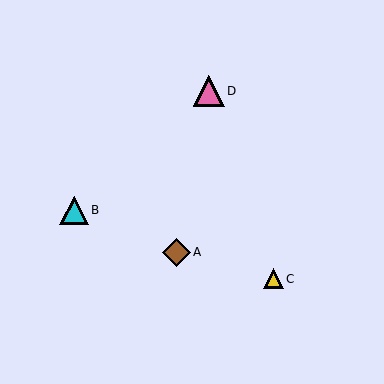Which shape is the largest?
The pink triangle (labeled D) is the largest.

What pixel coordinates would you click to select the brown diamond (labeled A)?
Click at (176, 252) to select the brown diamond A.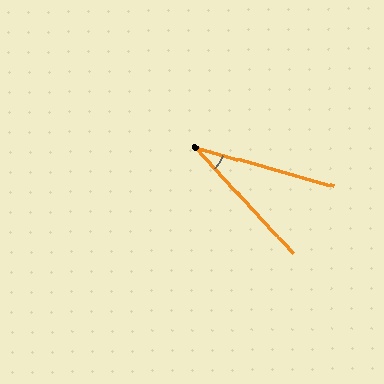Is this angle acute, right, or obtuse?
It is acute.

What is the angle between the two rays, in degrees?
Approximately 32 degrees.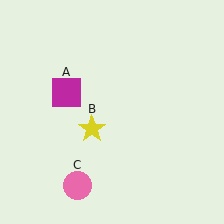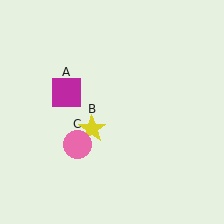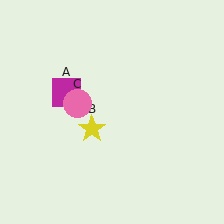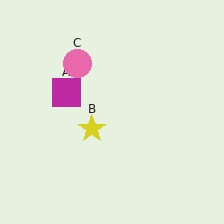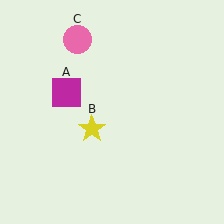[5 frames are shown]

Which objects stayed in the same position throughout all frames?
Magenta square (object A) and yellow star (object B) remained stationary.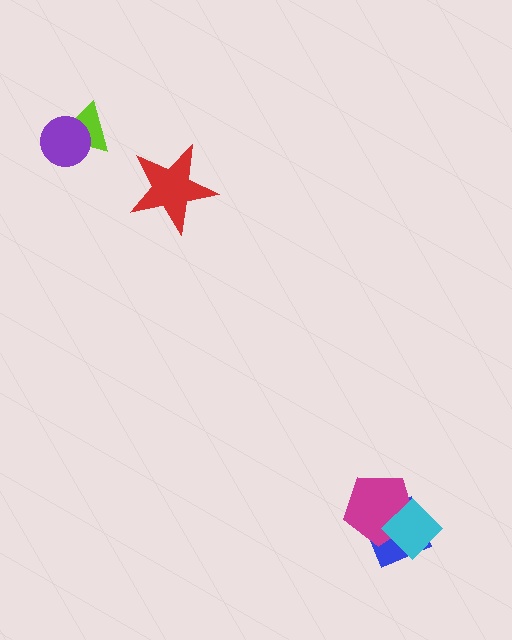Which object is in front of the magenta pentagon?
The cyan diamond is in front of the magenta pentagon.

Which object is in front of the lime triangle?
The purple circle is in front of the lime triangle.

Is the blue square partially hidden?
Yes, it is partially covered by another shape.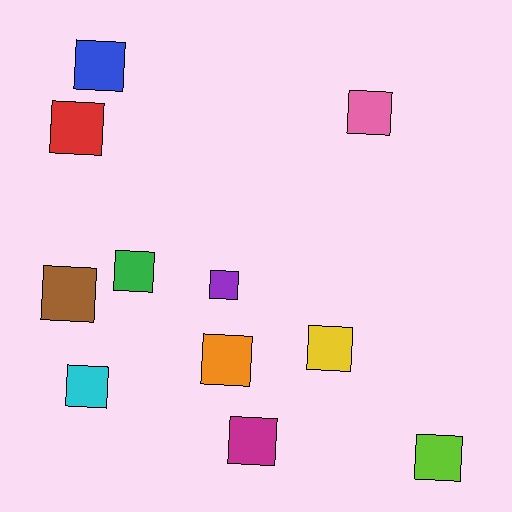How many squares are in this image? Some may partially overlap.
There are 11 squares.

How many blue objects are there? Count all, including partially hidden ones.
There is 1 blue object.